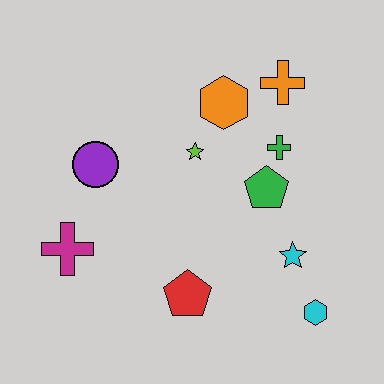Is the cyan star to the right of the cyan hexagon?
No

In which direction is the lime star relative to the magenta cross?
The lime star is to the right of the magenta cross.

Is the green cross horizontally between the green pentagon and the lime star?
No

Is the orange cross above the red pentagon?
Yes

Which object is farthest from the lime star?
The cyan hexagon is farthest from the lime star.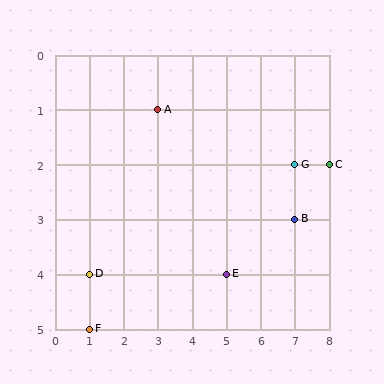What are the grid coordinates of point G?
Point G is at grid coordinates (7, 2).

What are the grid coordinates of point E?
Point E is at grid coordinates (5, 4).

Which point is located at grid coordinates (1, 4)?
Point D is at (1, 4).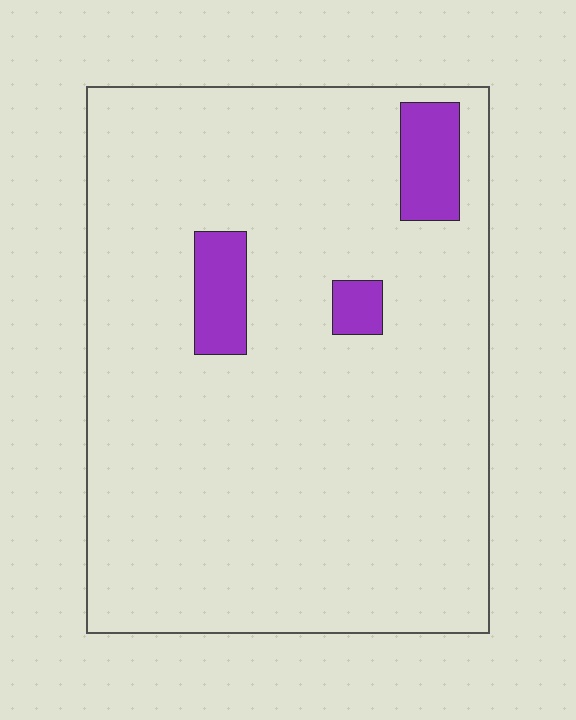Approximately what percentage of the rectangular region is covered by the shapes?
Approximately 5%.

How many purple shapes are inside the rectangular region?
3.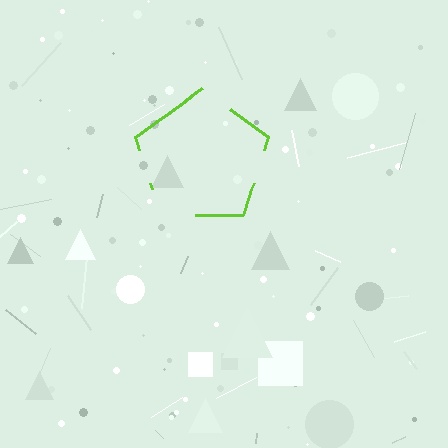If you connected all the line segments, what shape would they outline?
They would outline a pentagon.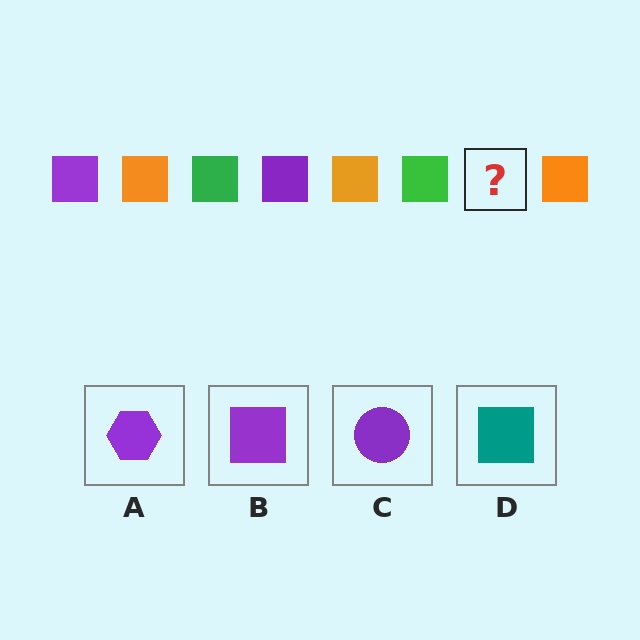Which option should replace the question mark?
Option B.